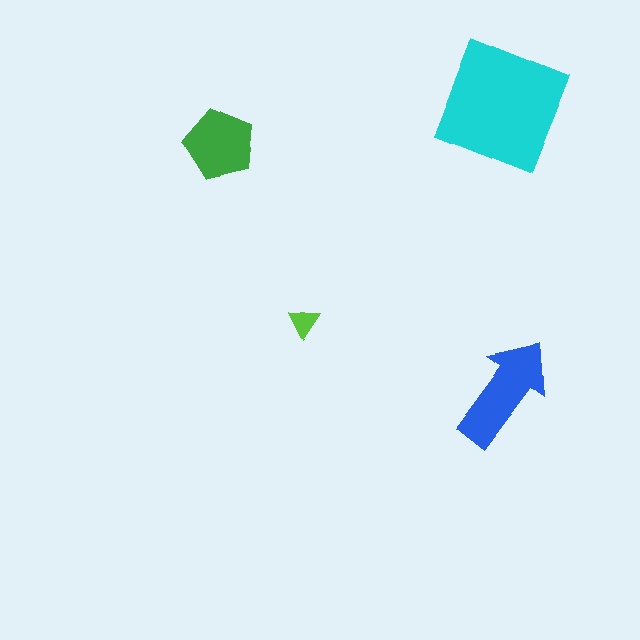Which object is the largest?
The cyan square.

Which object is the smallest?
The lime triangle.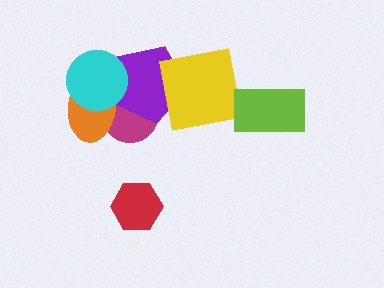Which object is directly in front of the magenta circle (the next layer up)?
The orange ellipse is directly in front of the magenta circle.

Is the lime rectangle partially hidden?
No, no other shape covers it.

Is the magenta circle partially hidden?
Yes, it is partially covered by another shape.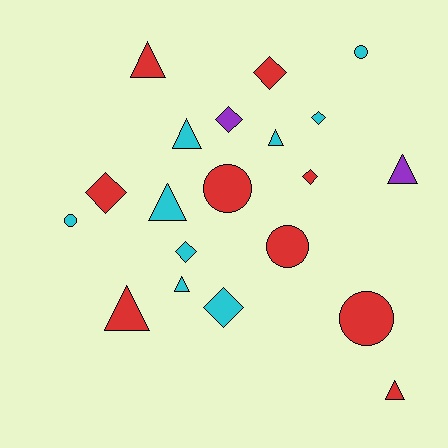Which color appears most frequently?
Cyan, with 9 objects.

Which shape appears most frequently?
Triangle, with 8 objects.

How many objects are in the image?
There are 20 objects.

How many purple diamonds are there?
There is 1 purple diamond.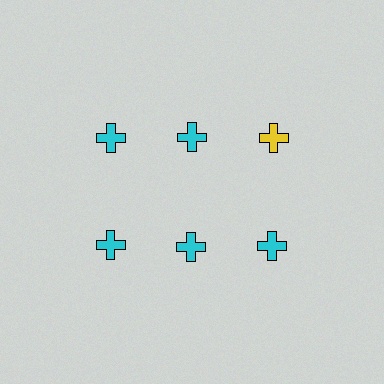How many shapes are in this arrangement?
There are 6 shapes arranged in a grid pattern.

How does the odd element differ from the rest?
It has a different color: yellow instead of cyan.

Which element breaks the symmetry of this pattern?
The yellow cross in the top row, center column breaks the symmetry. All other shapes are cyan crosses.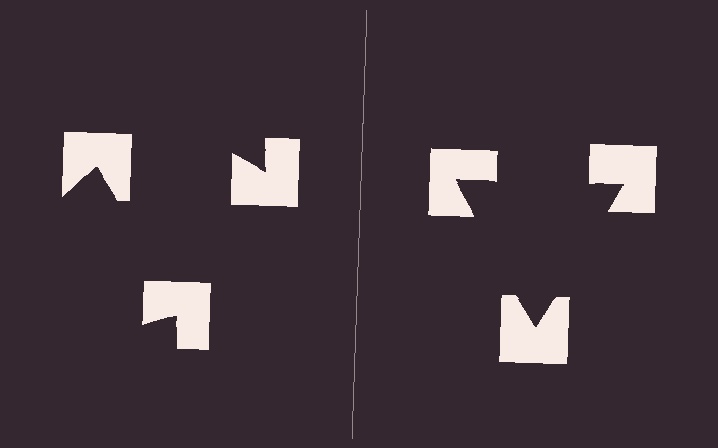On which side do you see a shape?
An illusory triangle appears on the right side. On the left side the wedge cuts are rotated, so no coherent shape forms.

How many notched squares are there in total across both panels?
6 — 3 on each side.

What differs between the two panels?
The notched squares are positioned identically on both sides; only the wedge orientations differ. On the right they align to a triangle; on the left they are misaligned.